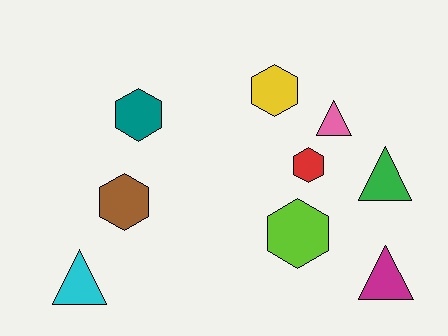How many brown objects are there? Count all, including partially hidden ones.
There is 1 brown object.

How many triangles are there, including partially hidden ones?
There are 4 triangles.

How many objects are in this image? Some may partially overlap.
There are 9 objects.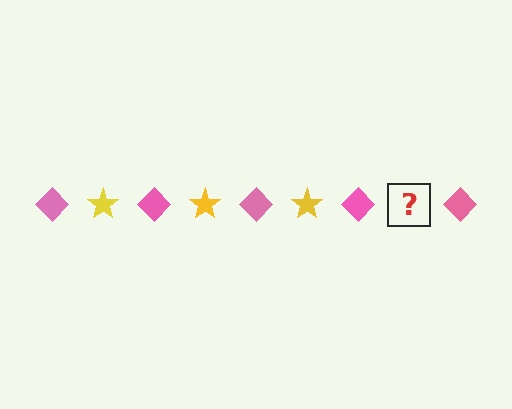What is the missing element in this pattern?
The missing element is a yellow star.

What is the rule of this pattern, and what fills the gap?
The rule is that the pattern alternates between pink diamond and yellow star. The gap should be filled with a yellow star.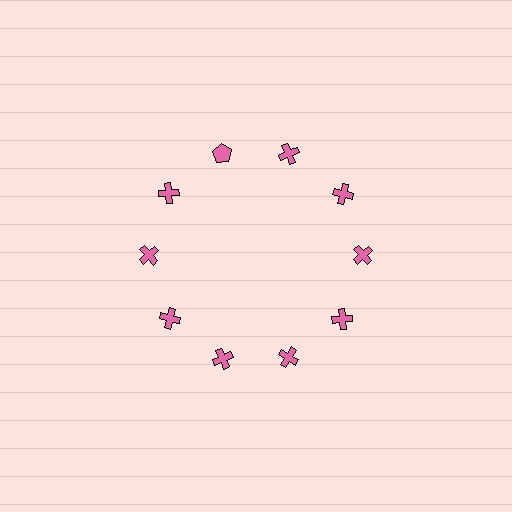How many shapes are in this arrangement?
There are 10 shapes arranged in a ring pattern.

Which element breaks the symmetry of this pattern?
The pink pentagon at roughly the 11 o'clock position breaks the symmetry. All other shapes are pink crosses.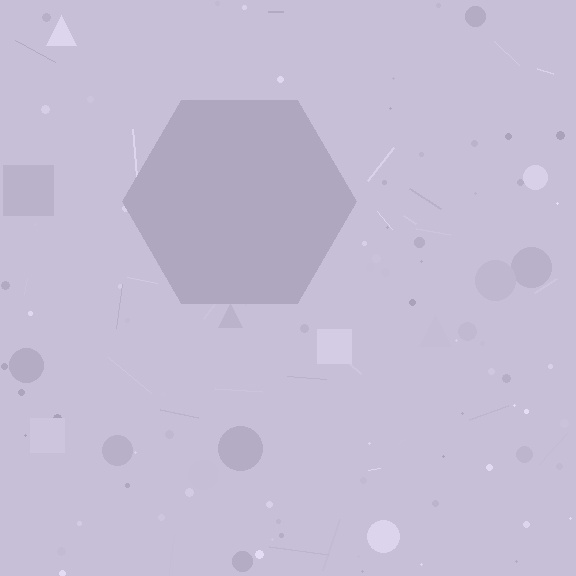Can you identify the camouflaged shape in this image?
The camouflaged shape is a hexagon.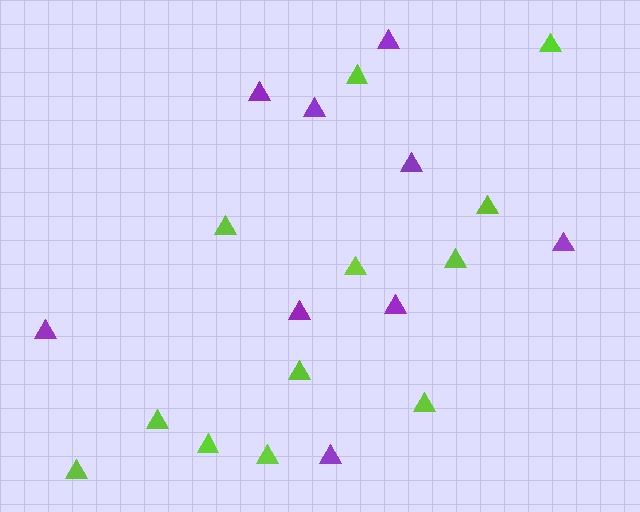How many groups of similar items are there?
There are 2 groups: one group of lime triangles (12) and one group of purple triangles (9).